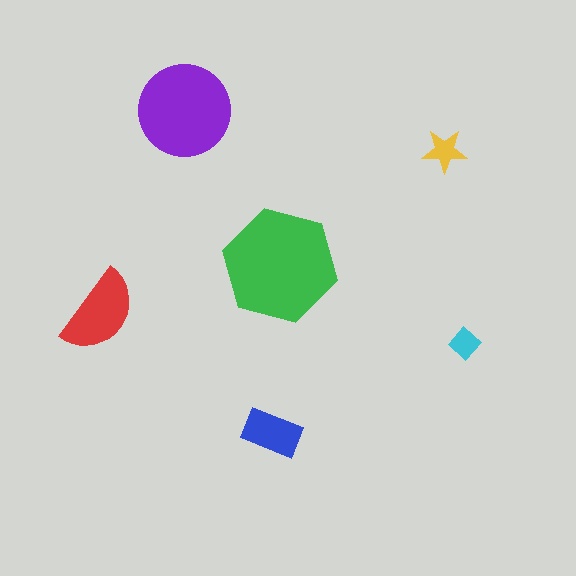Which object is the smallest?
The cyan diamond.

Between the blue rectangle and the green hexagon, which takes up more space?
The green hexagon.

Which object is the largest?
The green hexagon.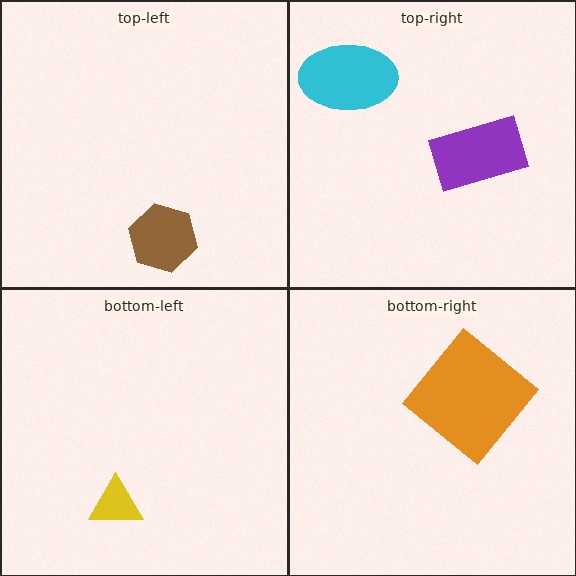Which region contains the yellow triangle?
The bottom-left region.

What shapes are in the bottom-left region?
The yellow triangle.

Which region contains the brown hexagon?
The top-left region.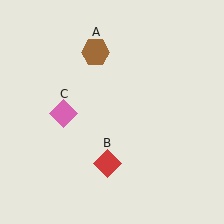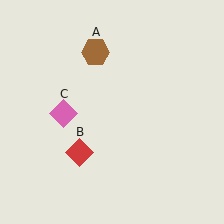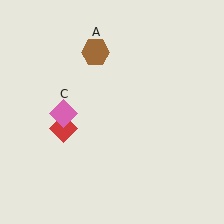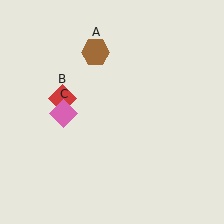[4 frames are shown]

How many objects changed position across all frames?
1 object changed position: red diamond (object B).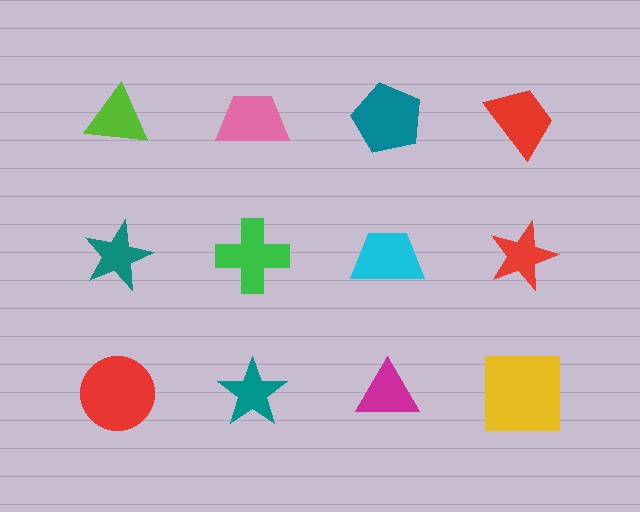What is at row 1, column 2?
A pink trapezoid.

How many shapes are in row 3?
4 shapes.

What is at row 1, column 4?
A red trapezoid.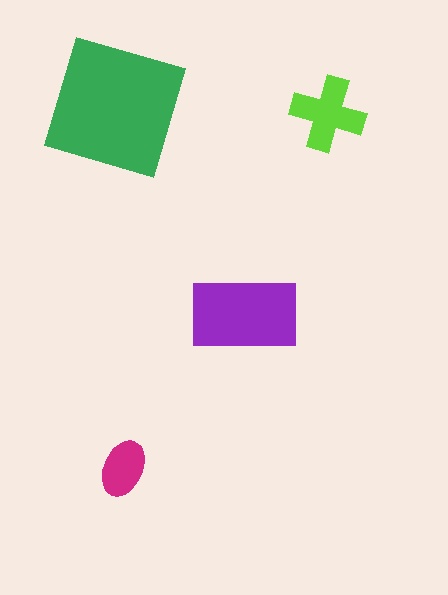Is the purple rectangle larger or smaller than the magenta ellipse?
Larger.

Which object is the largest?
The green square.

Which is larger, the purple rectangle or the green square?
The green square.